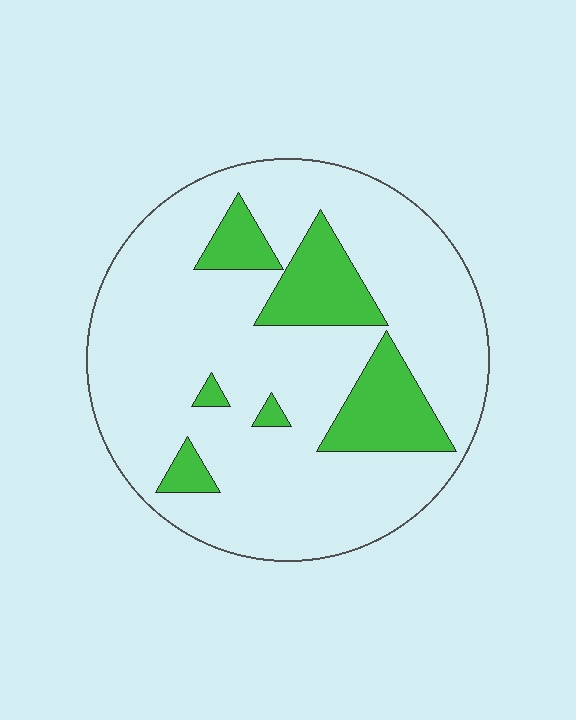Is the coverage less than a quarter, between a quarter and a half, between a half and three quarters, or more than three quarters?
Less than a quarter.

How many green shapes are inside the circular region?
6.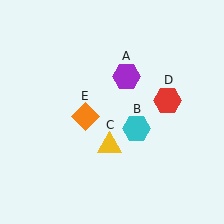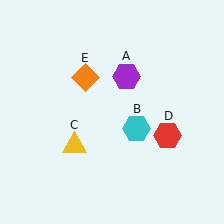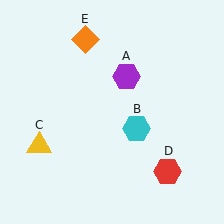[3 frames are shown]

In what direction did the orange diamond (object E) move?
The orange diamond (object E) moved up.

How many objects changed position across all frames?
3 objects changed position: yellow triangle (object C), red hexagon (object D), orange diamond (object E).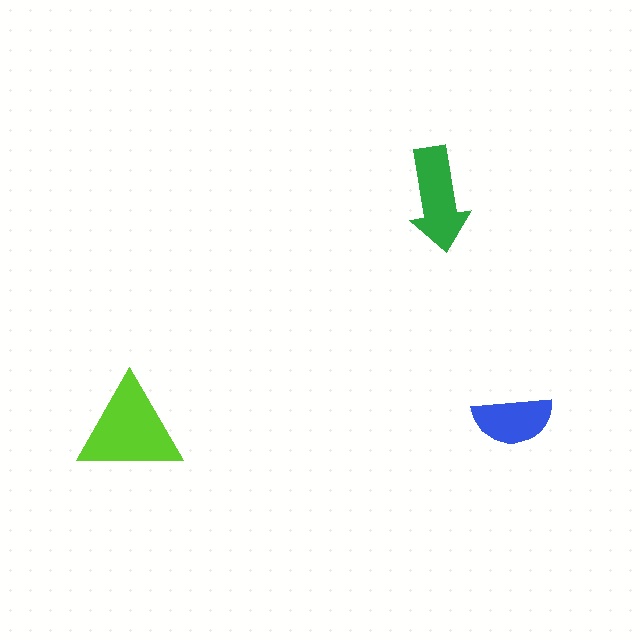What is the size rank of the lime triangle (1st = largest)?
1st.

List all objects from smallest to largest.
The blue semicircle, the green arrow, the lime triangle.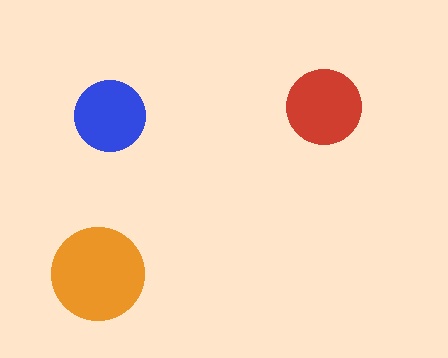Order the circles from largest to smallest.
the orange one, the red one, the blue one.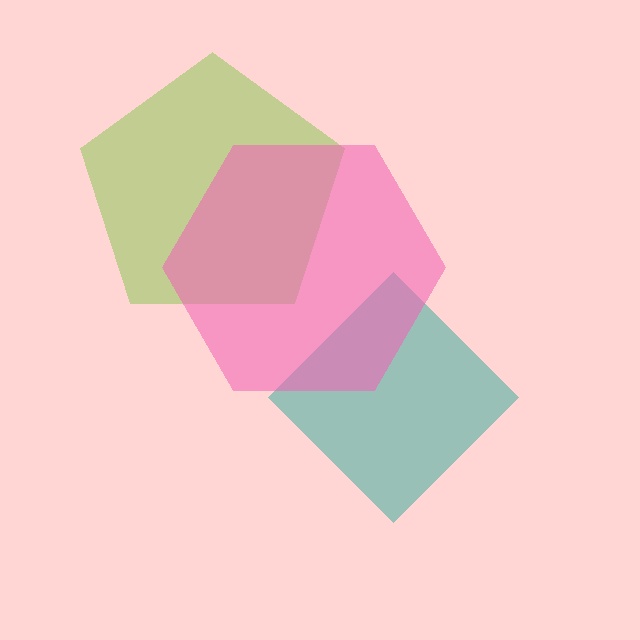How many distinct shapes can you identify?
There are 3 distinct shapes: a lime pentagon, a teal diamond, a pink hexagon.